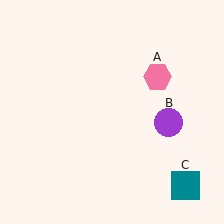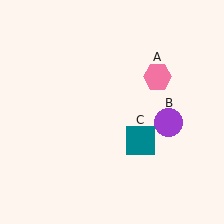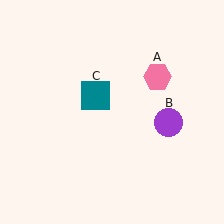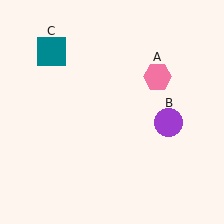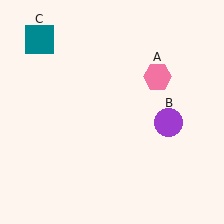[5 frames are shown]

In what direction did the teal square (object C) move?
The teal square (object C) moved up and to the left.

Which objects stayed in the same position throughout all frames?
Pink hexagon (object A) and purple circle (object B) remained stationary.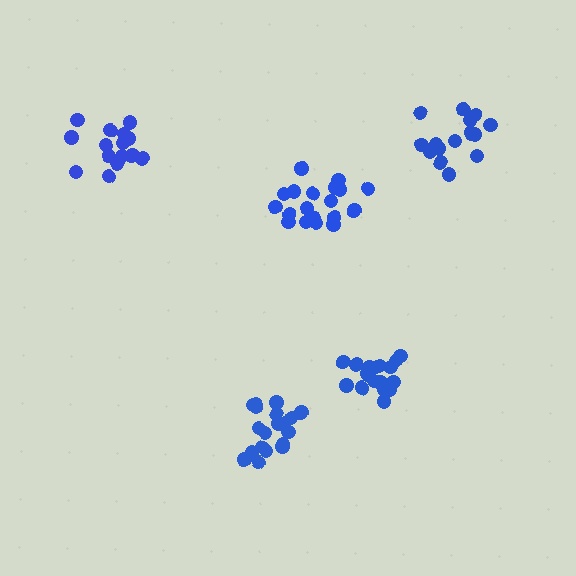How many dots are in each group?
Group 1: 15 dots, Group 2: 20 dots, Group 3: 17 dots, Group 4: 16 dots, Group 5: 19 dots (87 total).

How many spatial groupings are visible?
There are 5 spatial groupings.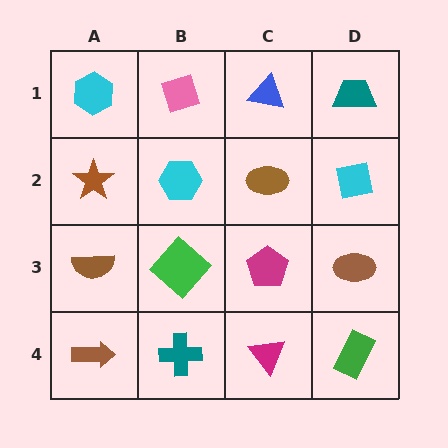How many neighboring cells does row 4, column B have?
3.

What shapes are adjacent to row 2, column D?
A teal trapezoid (row 1, column D), a brown ellipse (row 3, column D), a brown ellipse (row 2, column C).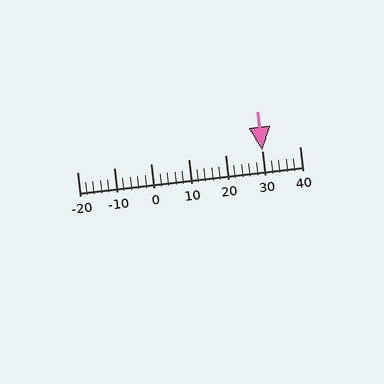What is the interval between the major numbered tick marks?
The major tick marks are spaced 10 units apart.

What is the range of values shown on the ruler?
The ruler shows values from -20 to 40.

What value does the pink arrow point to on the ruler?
The pink arrow points to approximately 30.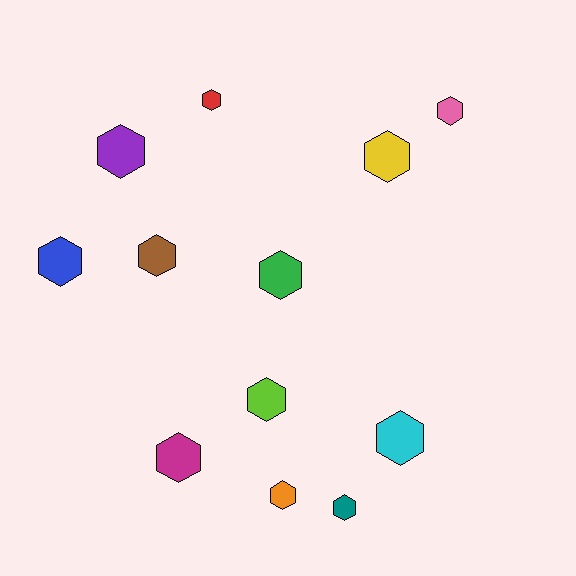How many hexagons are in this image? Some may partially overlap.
There are 12 hexagons.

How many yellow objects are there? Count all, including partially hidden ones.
There is 1 yellow object.